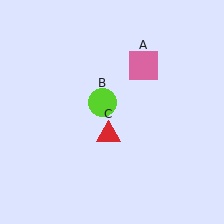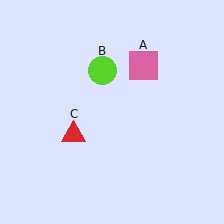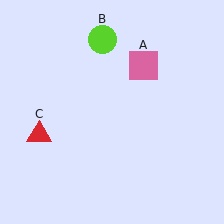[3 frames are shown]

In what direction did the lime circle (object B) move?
The lime circle (object B) moved up.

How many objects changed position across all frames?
2 objects changed position: lime circle (object B), red triangle (object C).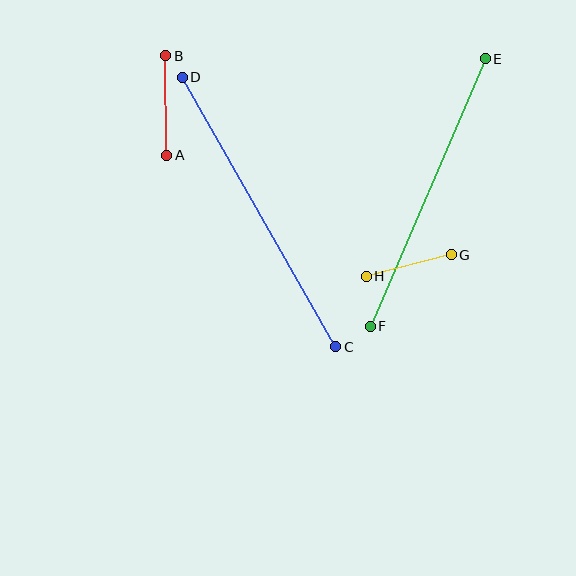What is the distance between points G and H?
The distance is approximately 88 pixels.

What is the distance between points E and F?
The distance is approximately 291 pixels.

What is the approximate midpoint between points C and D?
The midpoint is at approximately (259, 212) pixels.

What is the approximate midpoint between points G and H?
The midpoint is at approximately (409, 266) pixels.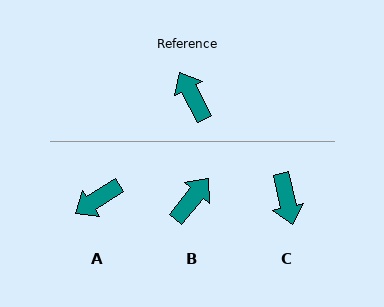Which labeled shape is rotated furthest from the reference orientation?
C, about 164 degrees away.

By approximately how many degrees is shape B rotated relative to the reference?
Approximately 68 degrees clockwise.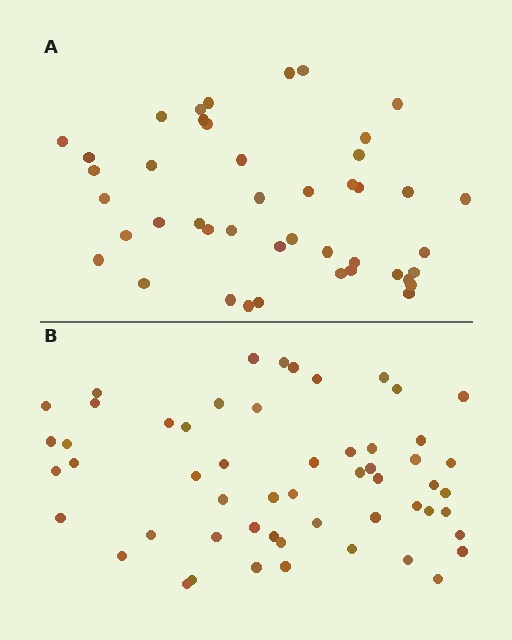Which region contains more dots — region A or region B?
Region B (the bottom region) has more dots.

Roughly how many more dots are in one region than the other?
Region B has roughly 12 or so more dots than region A.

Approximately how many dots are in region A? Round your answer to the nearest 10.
About 40 dots. (The exact count is 44, which rounds to 40.)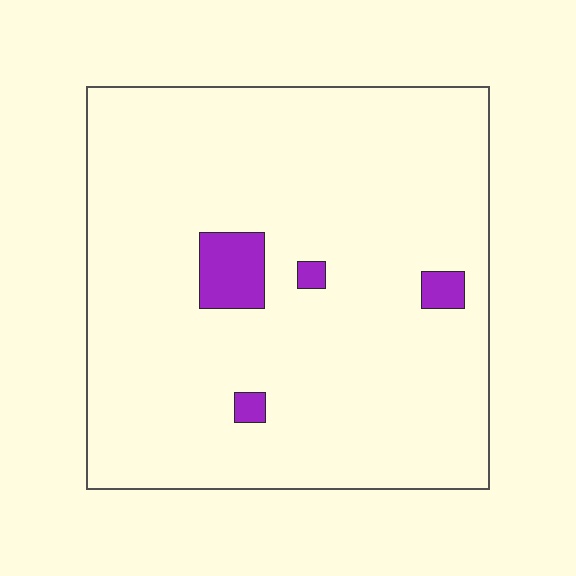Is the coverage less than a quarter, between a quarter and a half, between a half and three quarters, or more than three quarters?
Less than a quarter.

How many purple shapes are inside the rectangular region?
4.